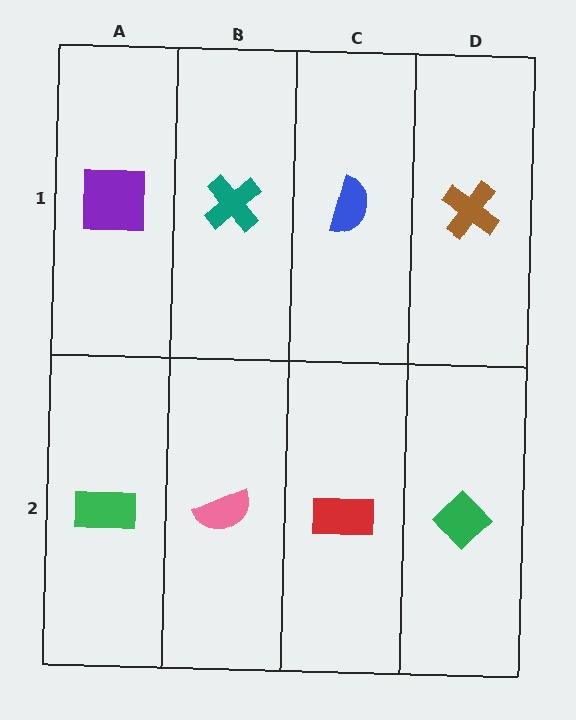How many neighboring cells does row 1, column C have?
3.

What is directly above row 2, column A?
A purple square.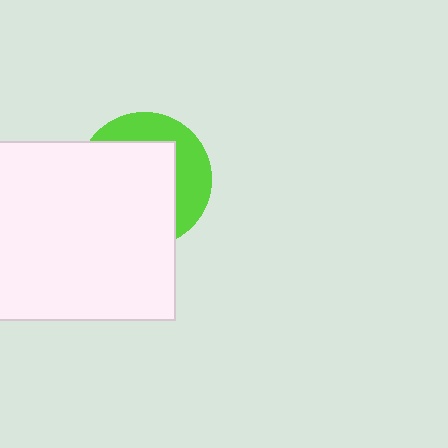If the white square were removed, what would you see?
You would see the complete lime circle.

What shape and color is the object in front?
The object in front is a white square.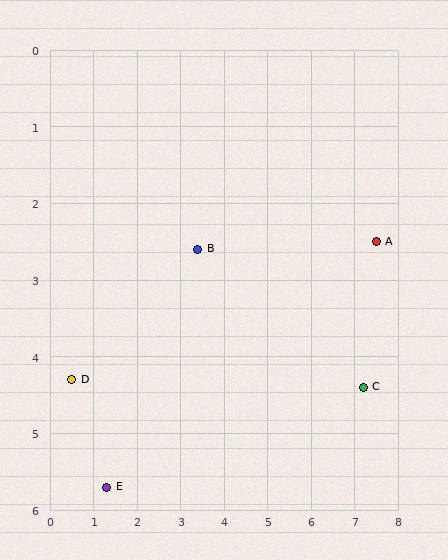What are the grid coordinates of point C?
Point C is at approximately (7.2, 4.4).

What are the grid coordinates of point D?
Point D is at approximately (0.5, 4.3).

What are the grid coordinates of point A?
Point A is at approximately (7.5, 2.5).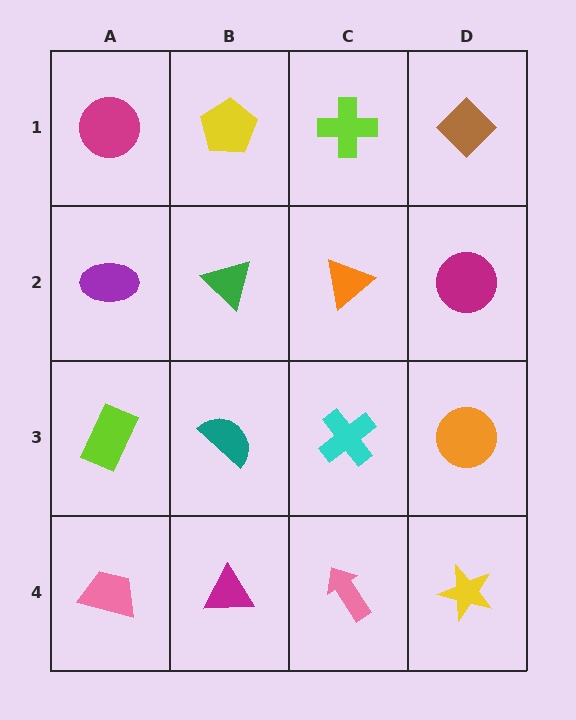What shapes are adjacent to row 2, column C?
A lime cross (row 1, column C), a cyan cross (row 3, column C), a green triangle (row 2, column B), a magenta circle (row 2, column D).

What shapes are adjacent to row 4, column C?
A cyan cross (row 3, column C), a magenta triangle (row 4, column B), a yellow star (row 4, column D).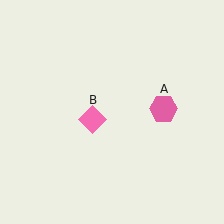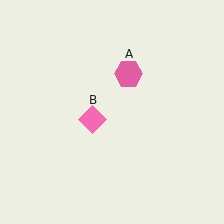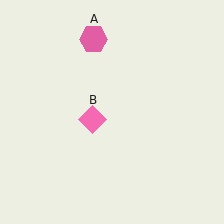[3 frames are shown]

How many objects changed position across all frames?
1 object changed position: pink hexagon (object A).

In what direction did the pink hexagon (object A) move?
The pink hexagon (object A) moved up and to the left.